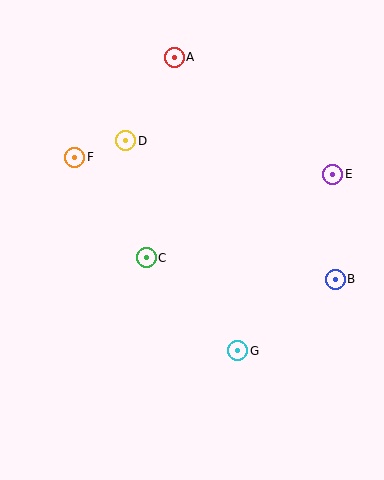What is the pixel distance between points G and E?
The distance between G and E is 200 pixels.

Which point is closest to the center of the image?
Point C at (146, 258) is closest to the center.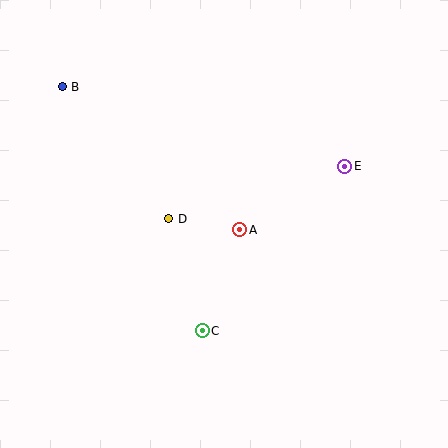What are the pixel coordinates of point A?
Point A is at (240, 230).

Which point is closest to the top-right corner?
Point E is closest to the top-right corner.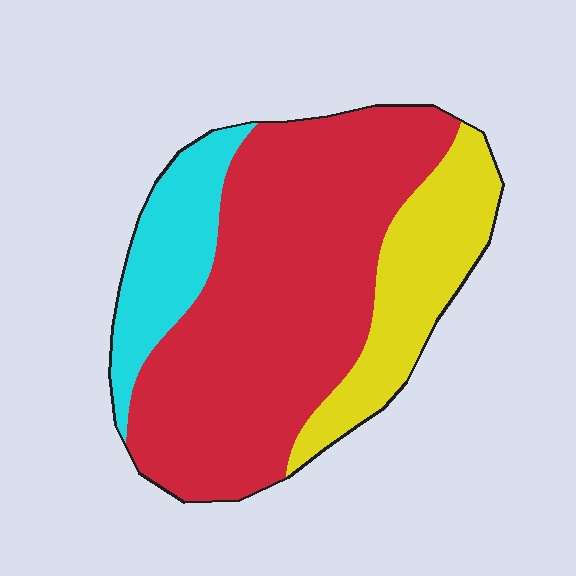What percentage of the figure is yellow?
Yellow covers roughly 20% of the figure.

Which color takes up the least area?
Cyan, at roughly 15%.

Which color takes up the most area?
Red, at roughly 65%.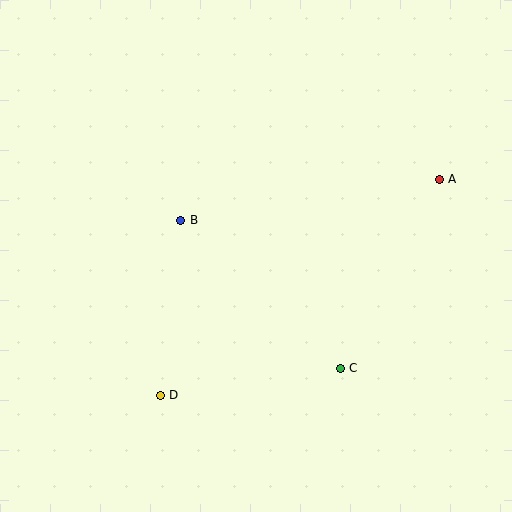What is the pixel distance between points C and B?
The distance between C and B is 218 pixels.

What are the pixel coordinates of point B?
Point B is at (180, 220).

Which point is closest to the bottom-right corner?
Point C is closest to the bottom-right corner.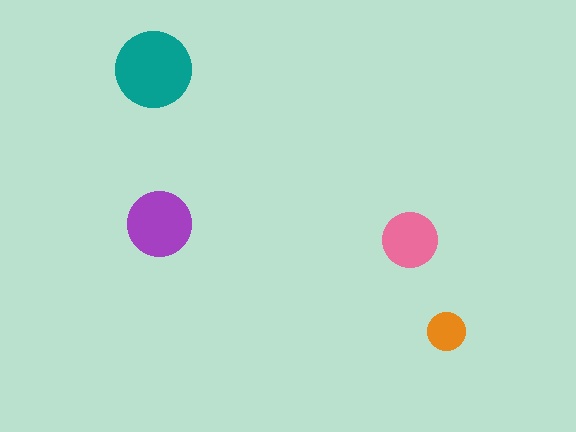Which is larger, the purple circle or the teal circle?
The teal one.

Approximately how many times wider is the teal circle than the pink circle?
About 1.5 times wider.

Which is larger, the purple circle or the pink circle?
The purple one.